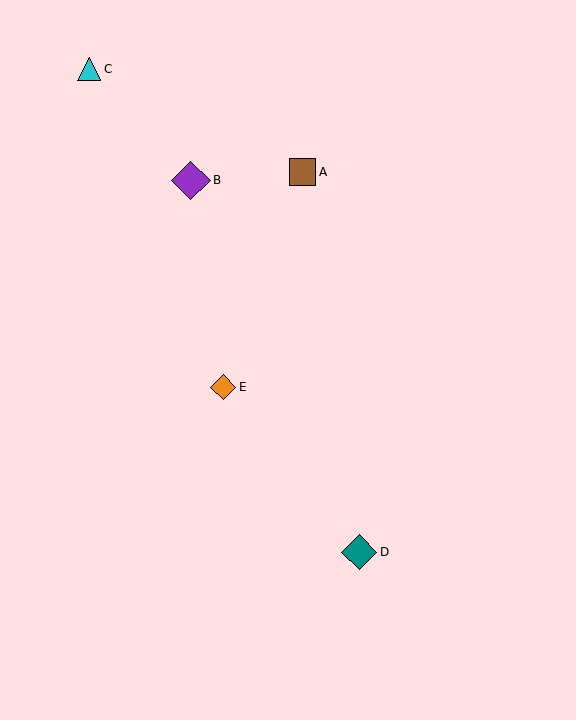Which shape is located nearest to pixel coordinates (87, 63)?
The cyan triangle (labeled C) at (89, 69) is nearest to that location.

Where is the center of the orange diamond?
The center of the orange diamond is at (223, 387).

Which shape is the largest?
The purple diamond (labeled B) is the largest.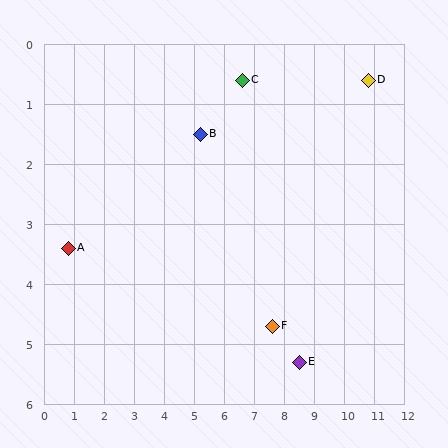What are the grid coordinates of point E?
Point E is at approximately (8.5, 5.3).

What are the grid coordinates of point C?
Point C is at approximately (6.6, 0.6).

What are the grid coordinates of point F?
Point F is at approximately (7.6, 4.7).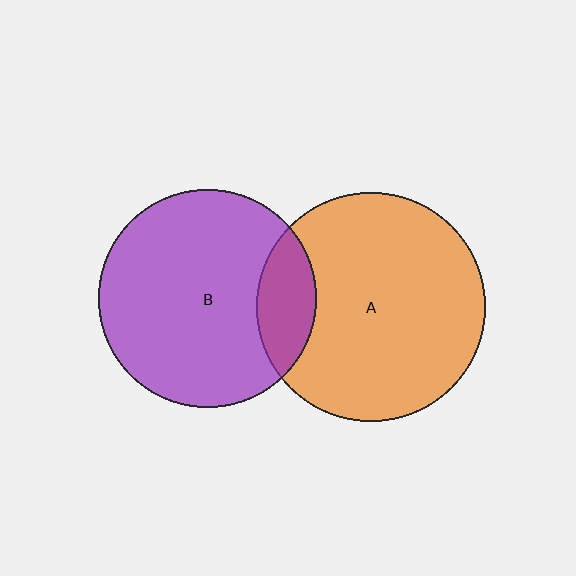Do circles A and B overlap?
Yes.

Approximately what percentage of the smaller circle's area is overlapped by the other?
Approximately 15%.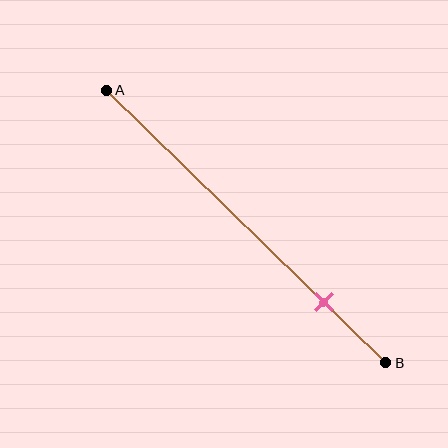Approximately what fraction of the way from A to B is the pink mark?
The pink mark is approximately 80% of the way from A to B.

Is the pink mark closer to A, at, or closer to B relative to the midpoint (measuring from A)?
The pink mark is closer to point B than the midpoint of segment AB.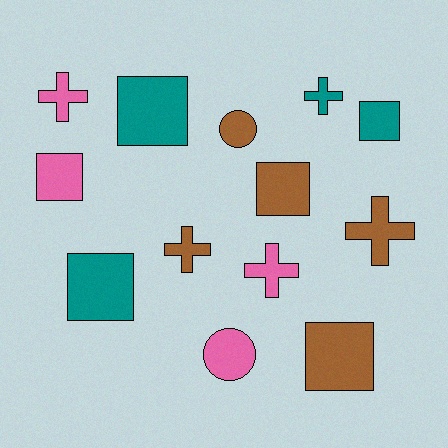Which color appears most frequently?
Brown, with 5 objects.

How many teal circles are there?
There are no teal circles.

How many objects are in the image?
There are 13 objects.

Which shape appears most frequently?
Square, with 6 objects.